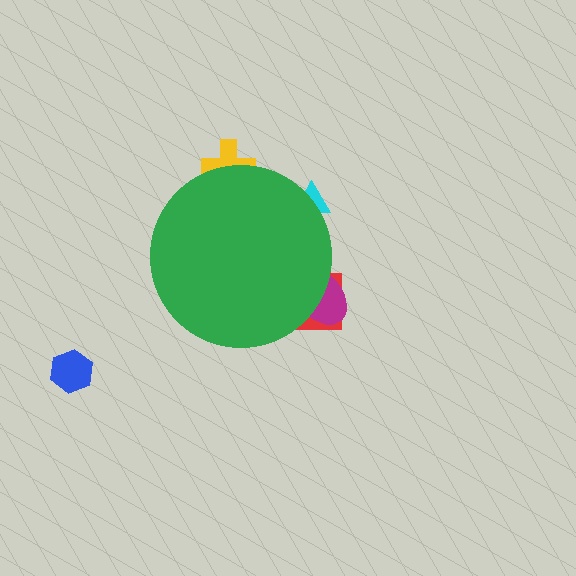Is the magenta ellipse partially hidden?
Yes, the magenta ellipse is partially hidden behind the green circle.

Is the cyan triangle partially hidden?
Yes, the cyan triangle is partially hidden behind the green circle.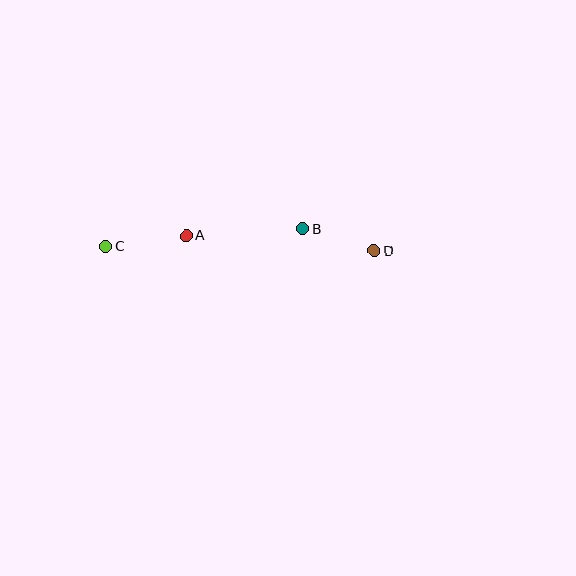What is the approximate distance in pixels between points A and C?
The distance between A and C is approximately 81 pixels.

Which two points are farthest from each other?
Points C and D are farthest from each other.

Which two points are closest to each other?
Points B and D are closest to each other.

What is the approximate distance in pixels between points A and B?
The distance between A and B is approximately 117 pixels.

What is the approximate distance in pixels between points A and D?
The distance between A and D is approximately 188 pixels.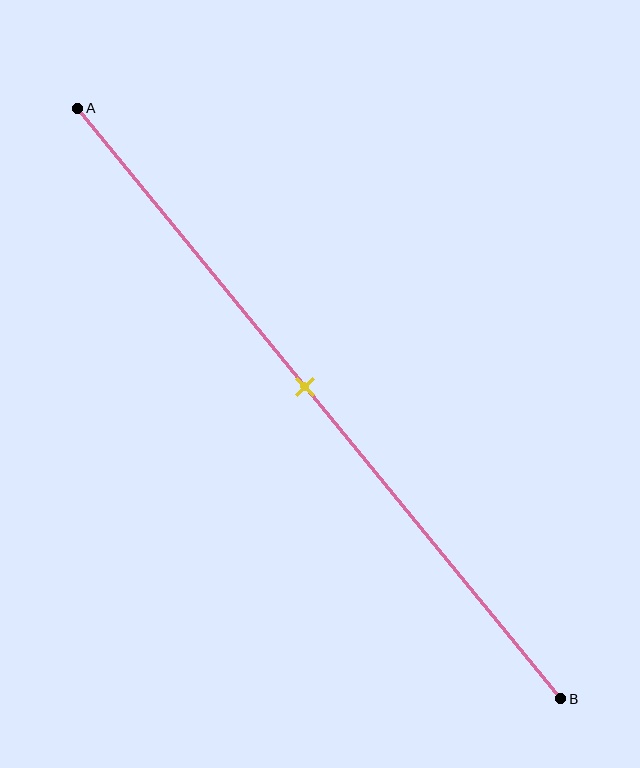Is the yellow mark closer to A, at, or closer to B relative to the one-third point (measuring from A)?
The yellow mark is closer to point B than the one-third point of segment AB.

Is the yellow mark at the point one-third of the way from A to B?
No, the mark is at about 45% from A, not at the 33% one-third point.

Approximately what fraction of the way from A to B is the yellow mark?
The yellow mark is approximately 45% of the way from A to B.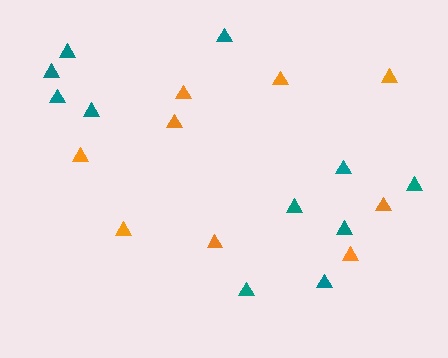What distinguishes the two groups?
There are 2 groups: one group of orange triangles (9) and one group of teal triangles (11).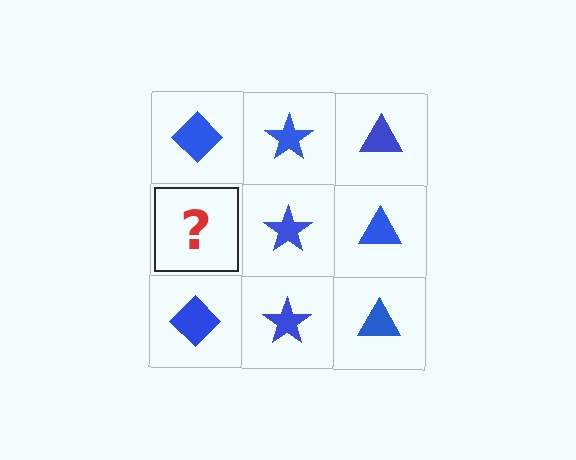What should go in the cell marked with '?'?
The missing cell should contain a blue diamond.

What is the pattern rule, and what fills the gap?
The rule is that each column has a consistent shape. The gap should be filled with a blue diamond.